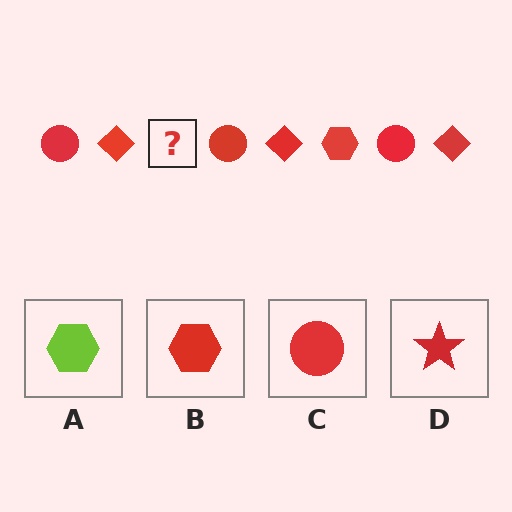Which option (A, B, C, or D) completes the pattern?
B.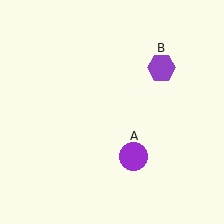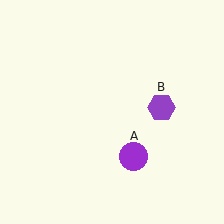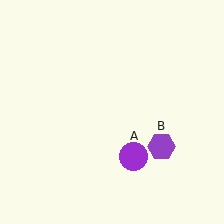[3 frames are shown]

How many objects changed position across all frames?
1 object changed position: purple hexagon (object B).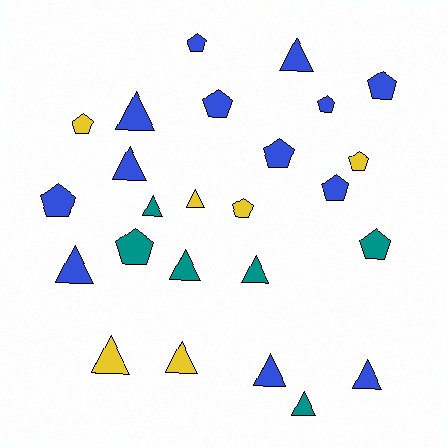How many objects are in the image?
There are 25 objects.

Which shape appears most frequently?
Triangle, with 13 objects.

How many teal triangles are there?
There are 4 teal triangles.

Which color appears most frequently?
Blue, with 13 objects.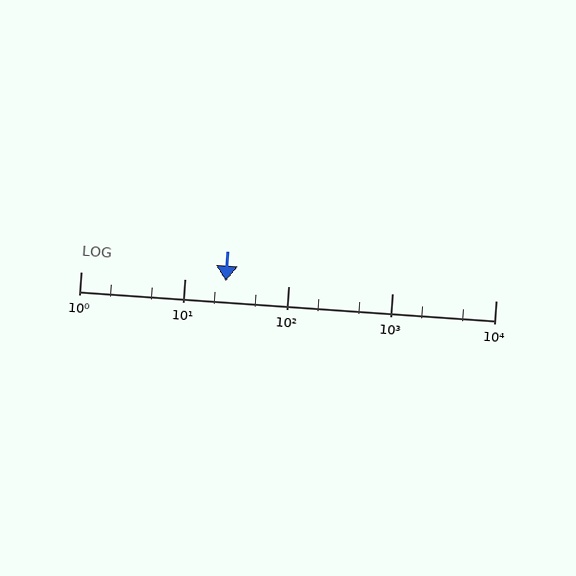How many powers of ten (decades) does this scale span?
The scale spans 4 decades, from 1 to 10000.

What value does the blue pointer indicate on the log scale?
The pointer indicates approximately 25.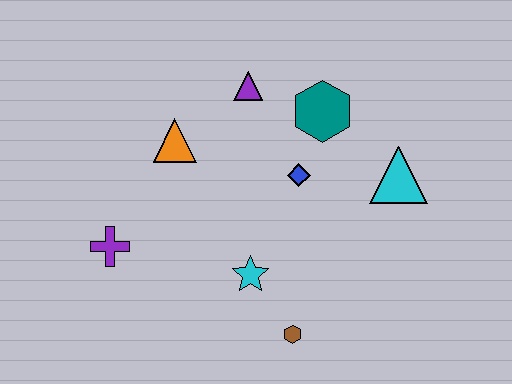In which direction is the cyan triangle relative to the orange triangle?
The cyan triangle is to the right of the orange triangle.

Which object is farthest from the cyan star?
The purple triangle is farthest from the cyan star.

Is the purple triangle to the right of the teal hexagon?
No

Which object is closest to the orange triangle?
The purple triangle is closest to the orange triangle.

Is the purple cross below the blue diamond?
Yes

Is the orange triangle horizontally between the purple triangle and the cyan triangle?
No